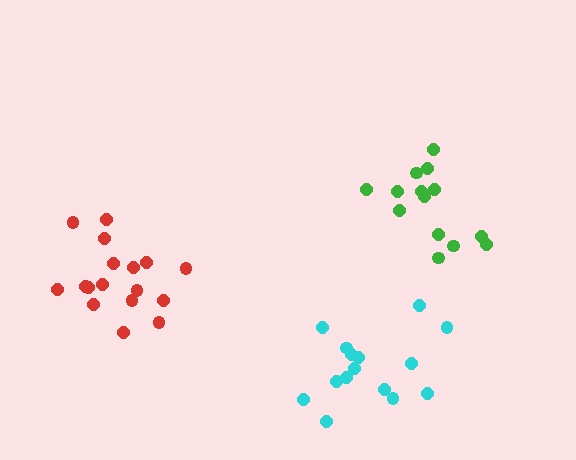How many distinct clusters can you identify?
There are 3 distinct clusters.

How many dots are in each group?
Group 1: 14 dots, Group 2: 17 dots, Group 3: 15 dots (46 total).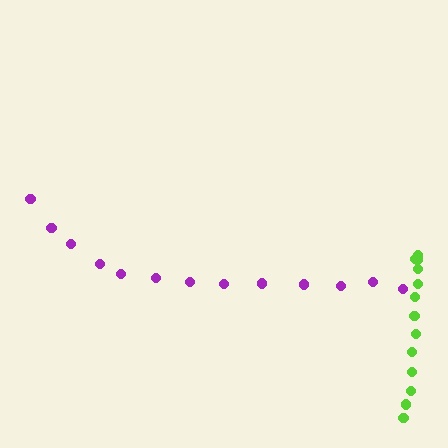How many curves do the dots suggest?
There are 2 distinct paths.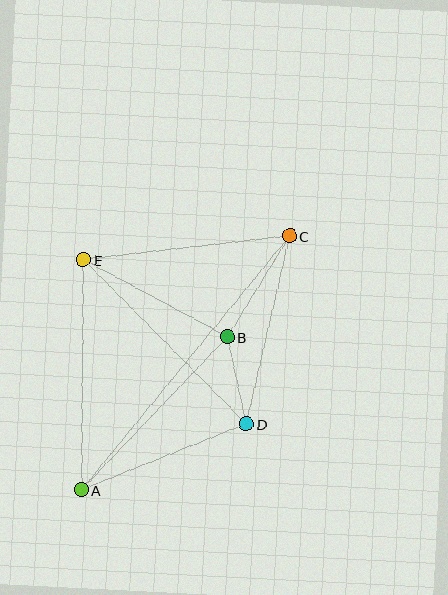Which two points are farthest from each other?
Points A and C are farthest from each other.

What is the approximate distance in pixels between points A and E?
The distance between A and E is approximately 230 pixels.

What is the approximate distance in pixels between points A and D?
The distance between A and D is approximately 178 pixels.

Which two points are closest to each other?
Points B and D are closest to each other.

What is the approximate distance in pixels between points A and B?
The distance between A and B is approximately 211 pixels.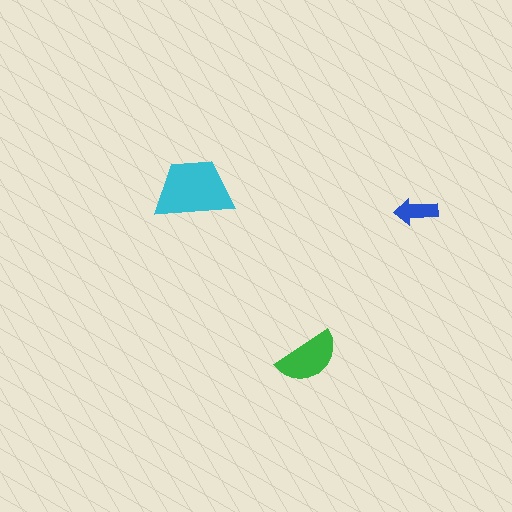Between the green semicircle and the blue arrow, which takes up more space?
The green semicircle.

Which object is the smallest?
The blue arrow.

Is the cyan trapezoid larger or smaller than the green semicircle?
Larger.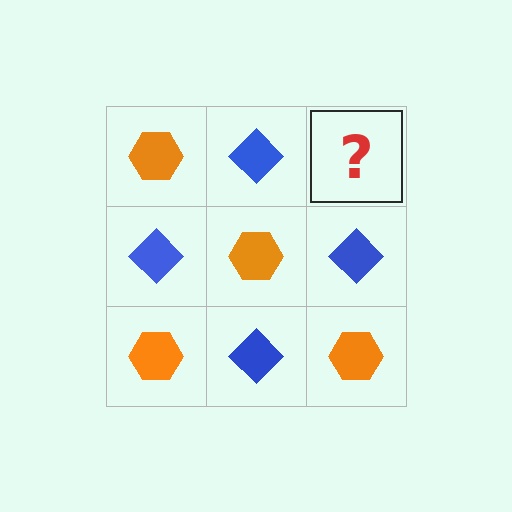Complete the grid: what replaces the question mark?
The question mark should be replaced with an orange hexagon.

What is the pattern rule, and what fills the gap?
The rule is that it alternates orange hexagon and blue diamond in a checkerboard pattern. The gap should be filled with an orange hexagon.